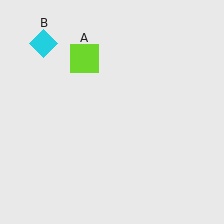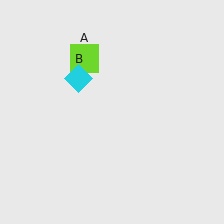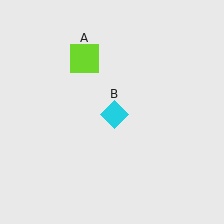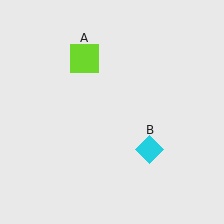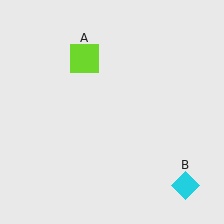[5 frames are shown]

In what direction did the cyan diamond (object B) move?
The cyan diamond (object B) moved down and to the right.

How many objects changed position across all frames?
1 object changed position: cyan diamond (object B).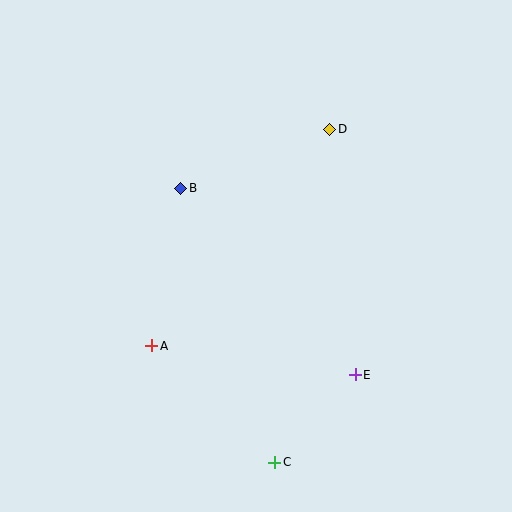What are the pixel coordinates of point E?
Point E is at (355, 375).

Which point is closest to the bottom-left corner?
Point A is closest to the bottom-left corner.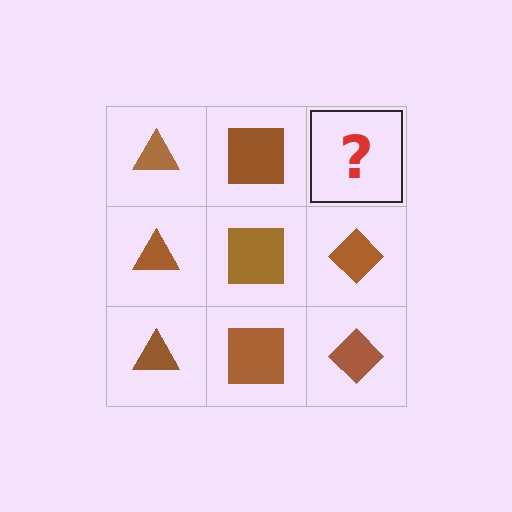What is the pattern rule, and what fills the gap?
The rule is that each column has a consistent shape. The gap should be filled with a brown diamond.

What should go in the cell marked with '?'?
The missing cell should contain a brown diamond.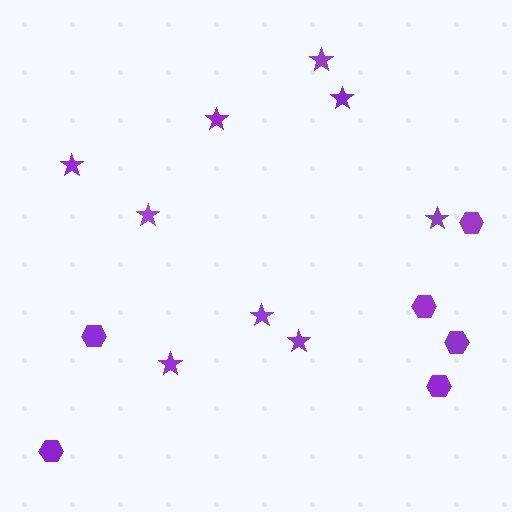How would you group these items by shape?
There are 2 groups: one group of stars (9) and one group of hexagons (6).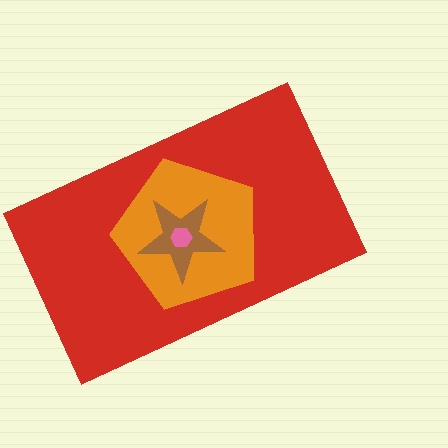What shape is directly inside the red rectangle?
The orange pentagon.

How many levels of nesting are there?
4.